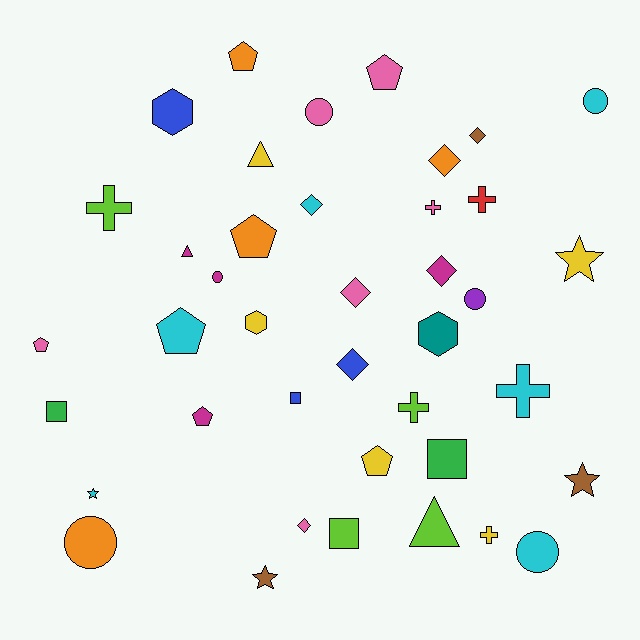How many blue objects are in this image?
There are 3 blue objects.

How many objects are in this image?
There are 40 objects.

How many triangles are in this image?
There are 3 triangles.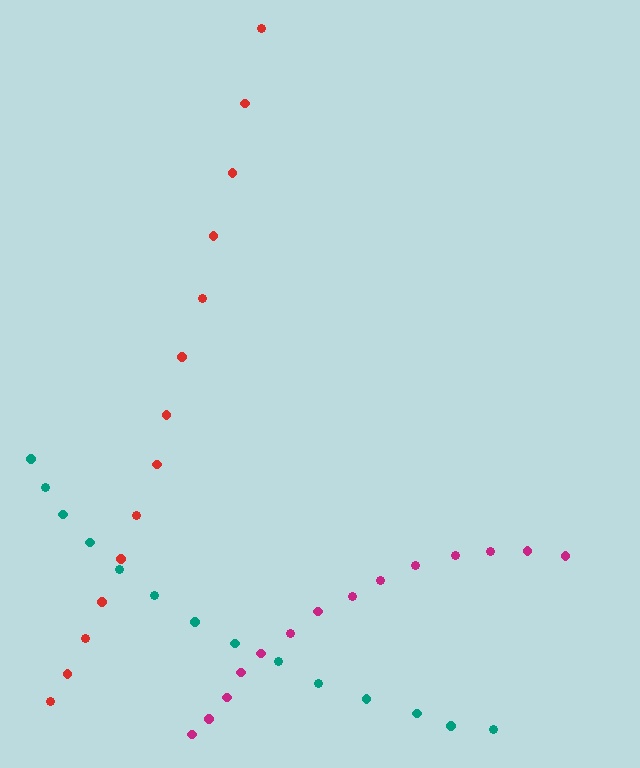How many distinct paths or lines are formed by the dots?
There are 3 distinct paths.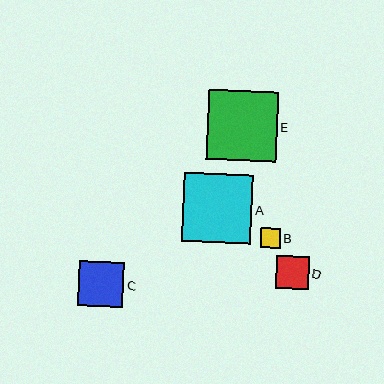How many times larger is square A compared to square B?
Square A is approximately 3.4 times the size of square B.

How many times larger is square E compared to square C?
Square E is approximately 1.5 times the size of square C.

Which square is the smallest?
Square B is the smallest with a size of approximately 20 pixels.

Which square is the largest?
Square E is the largest with a size of approximately 70 pixels.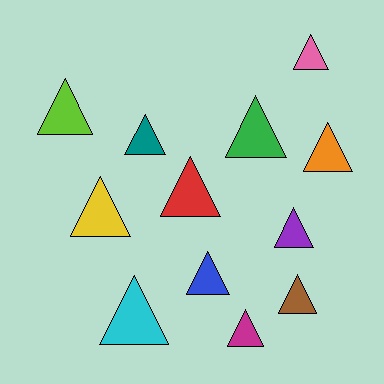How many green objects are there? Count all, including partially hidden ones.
There is 1 green object.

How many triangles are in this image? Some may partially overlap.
There are 12 triangles.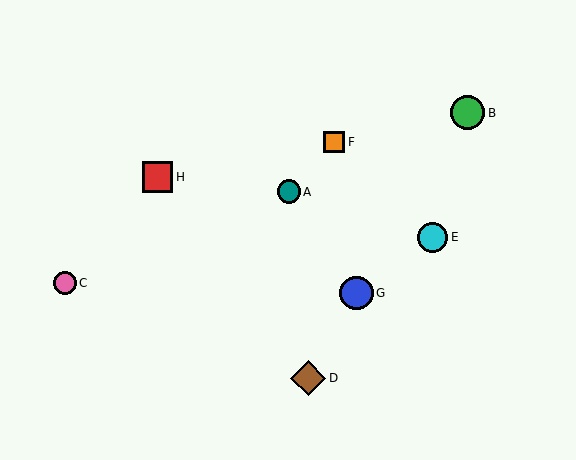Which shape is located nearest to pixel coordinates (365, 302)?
The blue circle (labeled G) at (356, 293) is nearest to that location.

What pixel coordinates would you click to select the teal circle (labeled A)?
Click at (289, 192) to select the teal circle A.